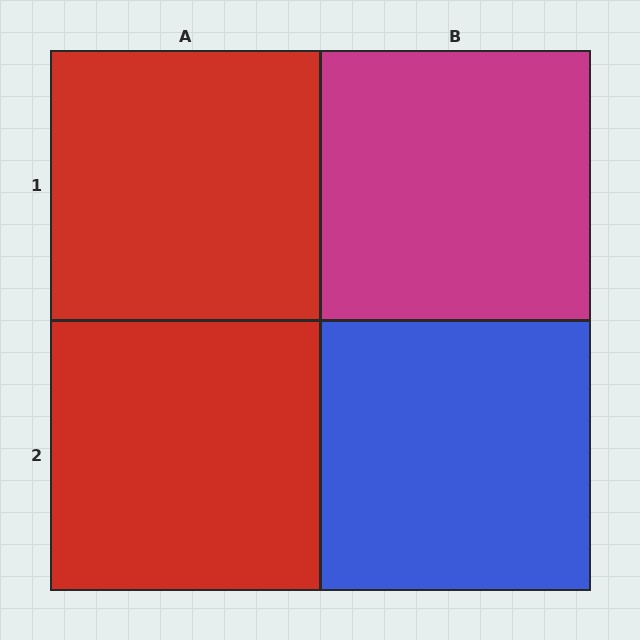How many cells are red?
2 cells are red.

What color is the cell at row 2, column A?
Red.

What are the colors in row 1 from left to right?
Red, magenta.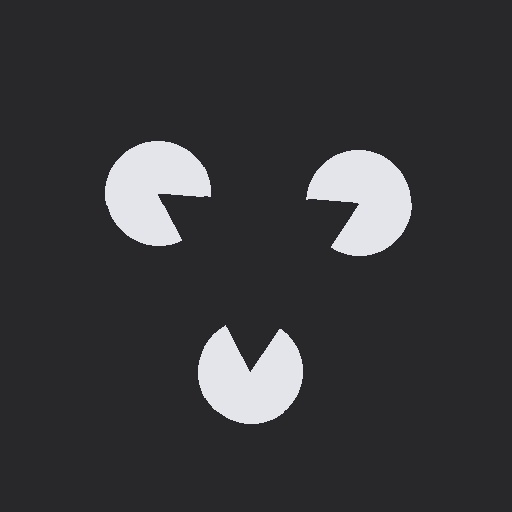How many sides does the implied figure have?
3 sides.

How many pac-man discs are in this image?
There are 3 — one at each vertex of the illusory triangle.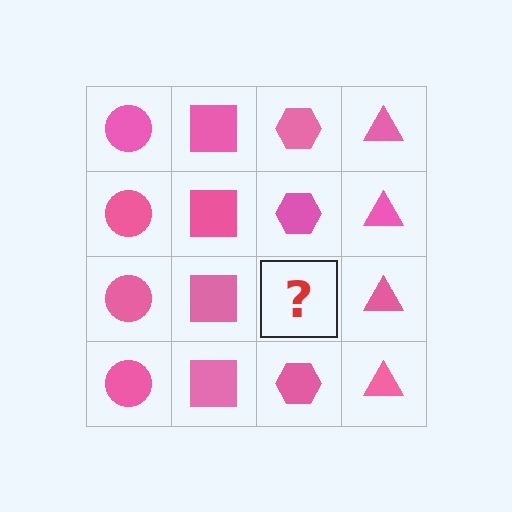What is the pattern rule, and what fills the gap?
The rule is that each column has a consistent shape. The gap should be filled with a pink hexagon.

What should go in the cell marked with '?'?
The missing cell should contain a pink hexagon.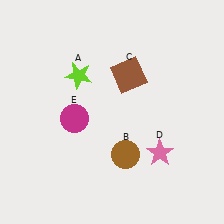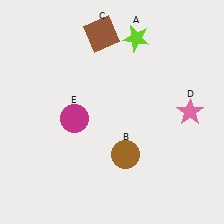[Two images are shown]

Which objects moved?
The objects that moved are: the lime star (A), the brown square (C), the pink star (D).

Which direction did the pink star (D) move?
The pink star (D) moved up.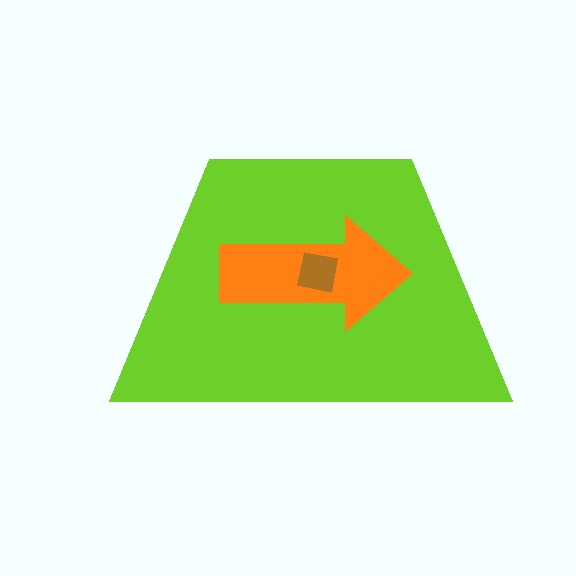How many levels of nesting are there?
3.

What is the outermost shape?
The lime trapezoid.